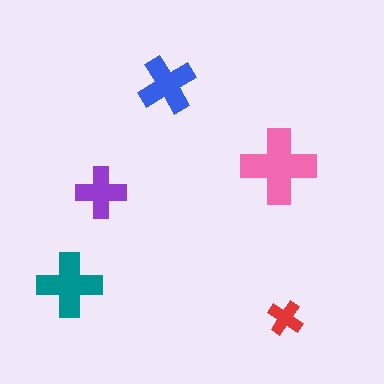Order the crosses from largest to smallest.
the pink one, the teal one, the blue one, the purple one, the red one.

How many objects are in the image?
There are 5 objects in the image.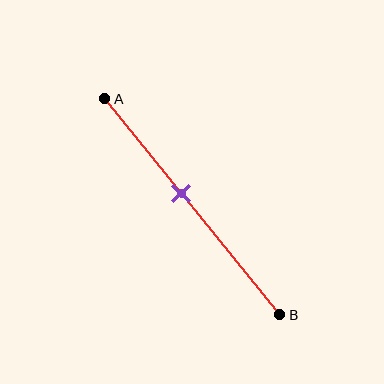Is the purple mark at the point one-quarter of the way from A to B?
No, the mark is at about 45% from A, not at the 25% one-quarter point.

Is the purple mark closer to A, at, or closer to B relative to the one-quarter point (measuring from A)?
The purple mark is closer to point B than the one-quarter point of segment AB.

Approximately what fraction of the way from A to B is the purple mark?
The purple mark is approximately 45% of the way from A to B.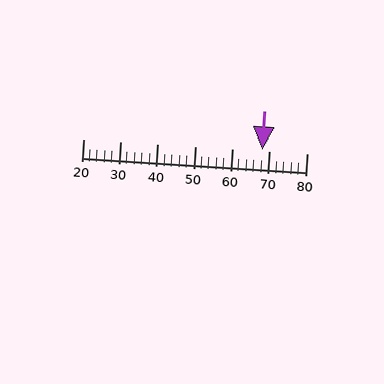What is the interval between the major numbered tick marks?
The major tick marks are spaced 10 units apart.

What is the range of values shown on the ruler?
The ruler shows values from 20 to 80.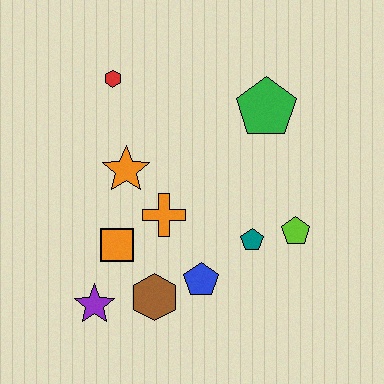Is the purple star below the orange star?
Yes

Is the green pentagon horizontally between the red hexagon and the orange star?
No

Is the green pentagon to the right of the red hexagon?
Yes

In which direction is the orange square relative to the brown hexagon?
The orange square is above the brown hexagon.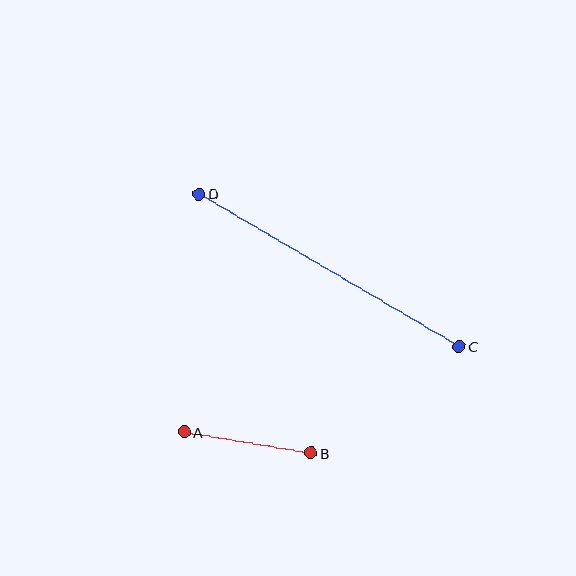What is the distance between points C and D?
The distance is approximately 301 pixels.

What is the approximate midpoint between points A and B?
The midpoint is at approximately (248, 442) pixels.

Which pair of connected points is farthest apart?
Points C and D are farthest apart.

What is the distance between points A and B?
The distance is approximately 128 pixels.